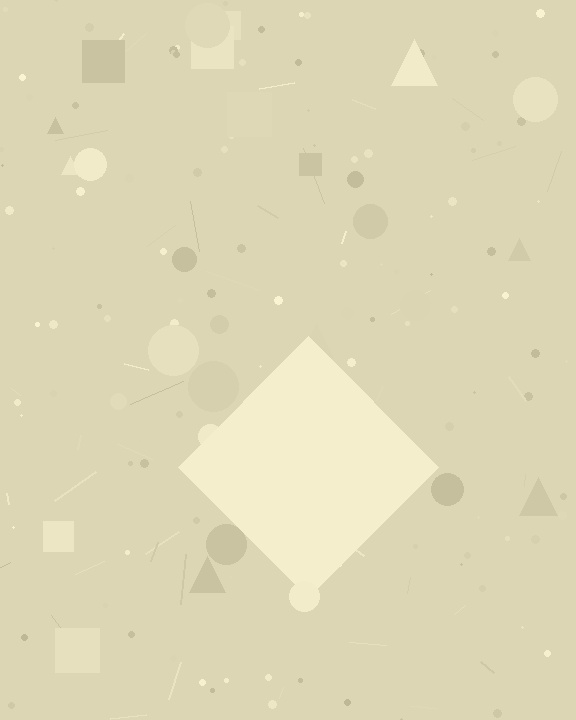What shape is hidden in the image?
A diamond is hidden in the image.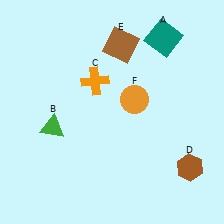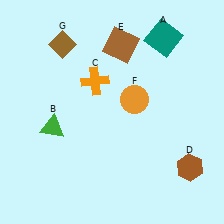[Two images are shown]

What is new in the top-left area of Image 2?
A brown diamond (G) was added in the top-left area of Image 2.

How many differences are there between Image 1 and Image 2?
There is 1 difference between the two images.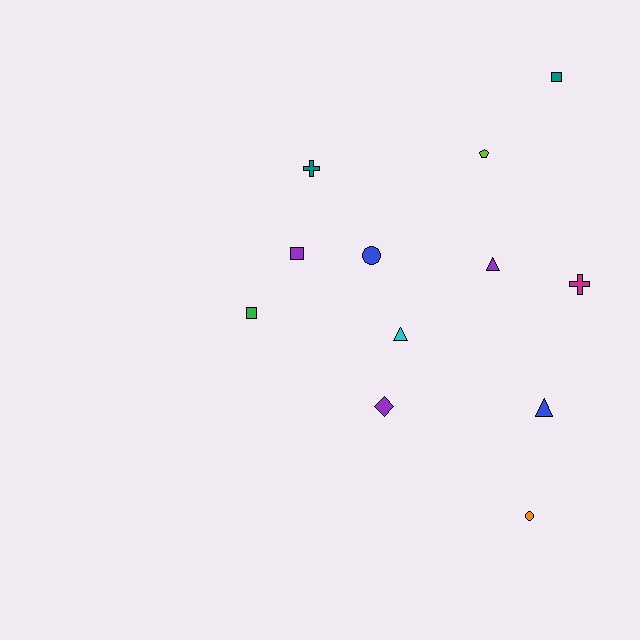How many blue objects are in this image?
There are 2 blue objects.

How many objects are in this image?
There are 12 objects.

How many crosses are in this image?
There are 2 crosses.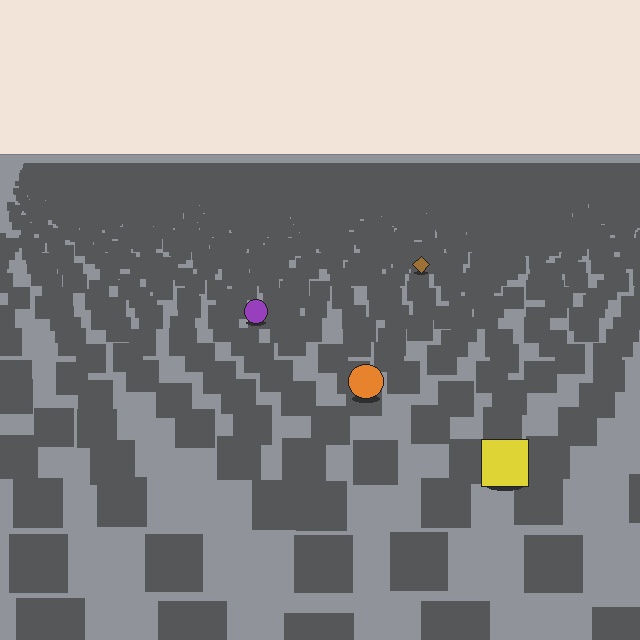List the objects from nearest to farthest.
From nearest to farthest: the yellow square, the orange circle, the purple circle, the brown diamond.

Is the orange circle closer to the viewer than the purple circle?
Yes. The orange circle is closer — you can tell from the texture gradient: the ground texture is coarser near it.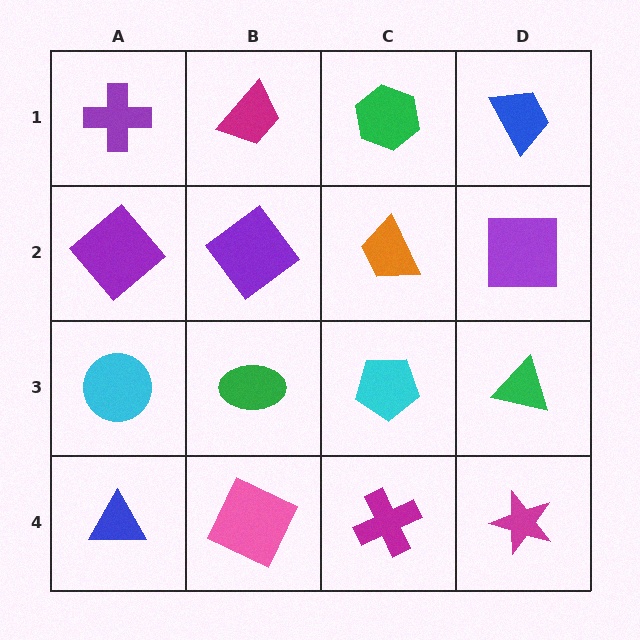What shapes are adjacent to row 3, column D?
A purple square (row 2, column D), a magenta star (row 4, column D), a cyan pentagon (row 3, column C).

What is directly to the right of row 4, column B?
A magenta cross.